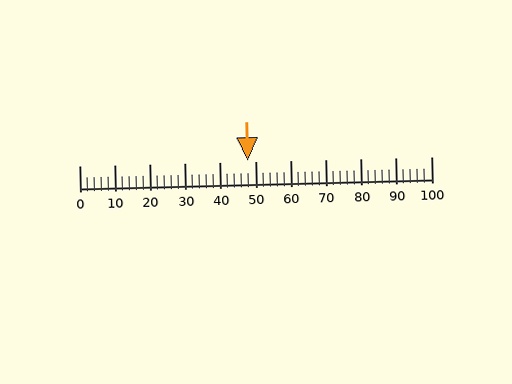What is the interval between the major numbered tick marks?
The major tick marks are spaced 10 units apart.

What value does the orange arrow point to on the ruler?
The orange arrow points to approximately 48.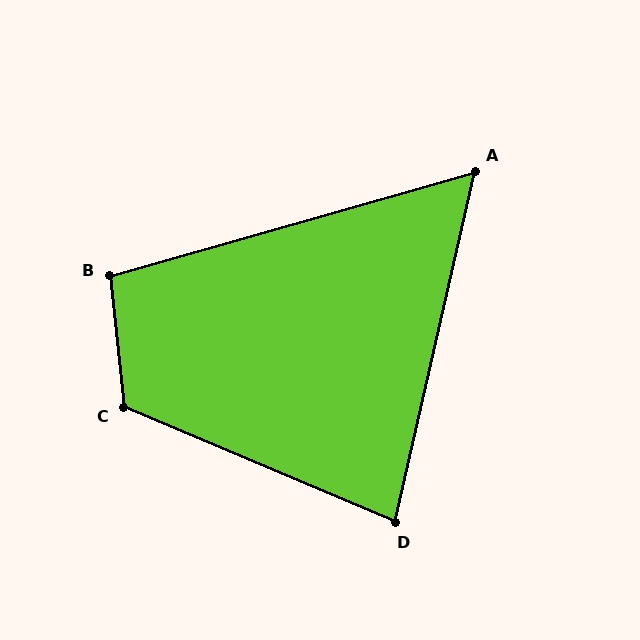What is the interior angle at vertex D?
Approximately 80 degrees (acute).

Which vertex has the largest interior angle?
C, at approximately 119 degrees.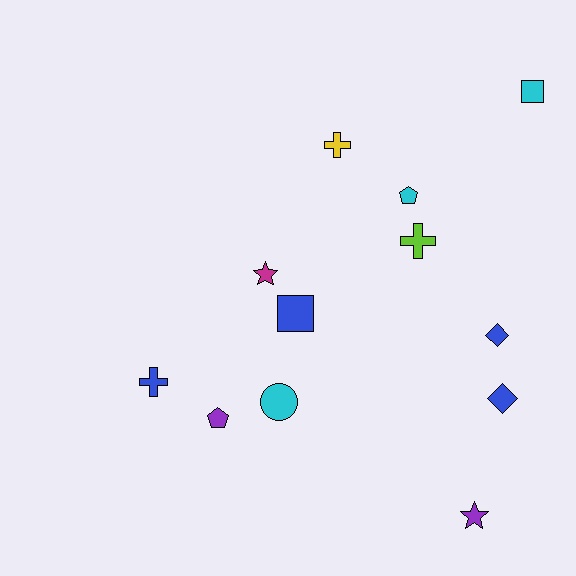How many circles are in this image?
There is 1 circle.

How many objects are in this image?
There are 12 objects.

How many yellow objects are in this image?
There is 1 yellow object.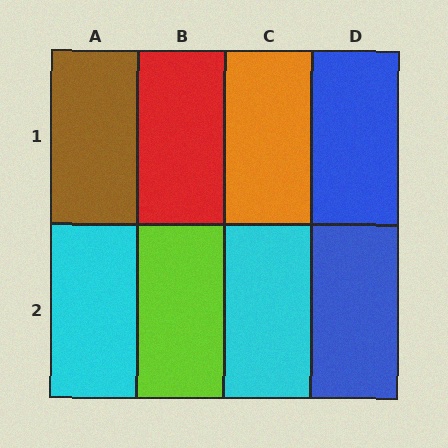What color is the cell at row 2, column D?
Blue.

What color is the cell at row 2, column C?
Cyan.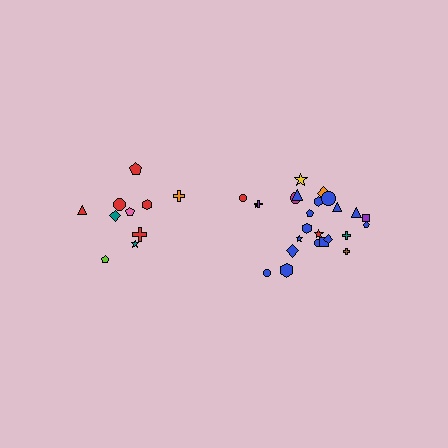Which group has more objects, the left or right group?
The right group.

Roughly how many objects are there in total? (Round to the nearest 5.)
Roughly 35 objects in total.